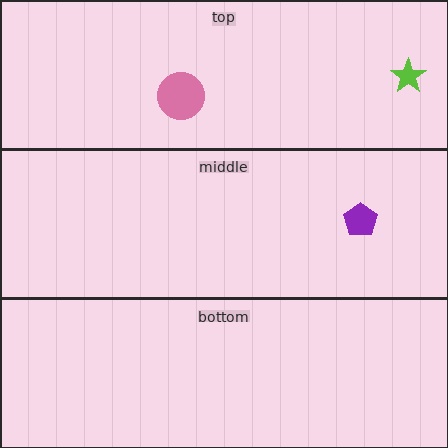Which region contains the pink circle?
The top region.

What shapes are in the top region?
The lime star, the pink circle.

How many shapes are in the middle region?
1.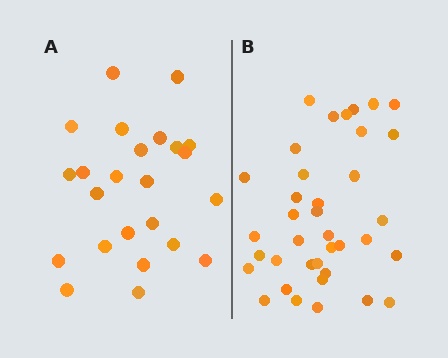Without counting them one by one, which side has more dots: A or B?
Region B (the right region) has more dots.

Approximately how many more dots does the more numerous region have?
Region B has approximately 15 more dots than region A.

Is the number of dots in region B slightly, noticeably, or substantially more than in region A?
Region B has substantially more. The ratio is roughly 1.5 to 1.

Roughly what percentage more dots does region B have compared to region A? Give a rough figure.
About 55% more.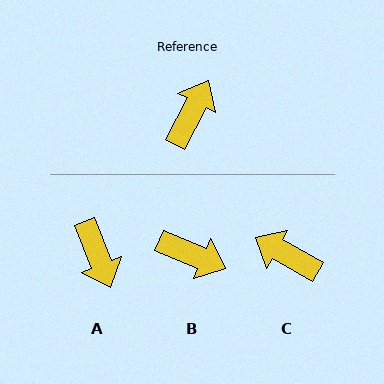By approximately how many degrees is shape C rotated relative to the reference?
Approximately 89 degrees counter-clockwise.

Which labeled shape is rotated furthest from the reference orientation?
A, about 131 degrees away.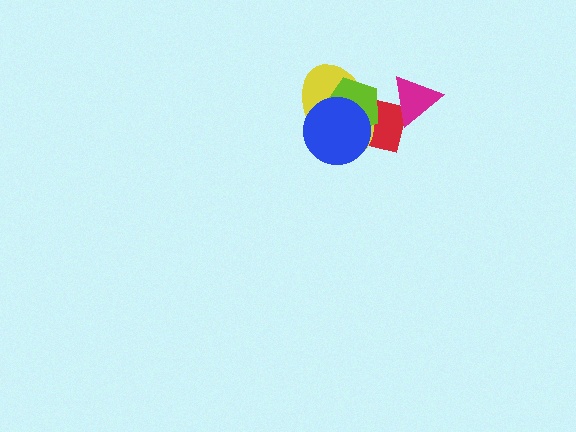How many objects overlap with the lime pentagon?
3 objects overlap with the lime pentagon.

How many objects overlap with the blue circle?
3 objects overlap with the blue circle.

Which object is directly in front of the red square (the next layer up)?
The yellow ellipse is directly in front of the red square.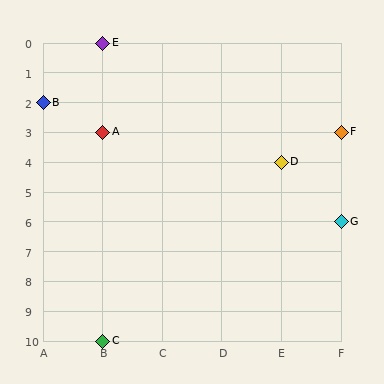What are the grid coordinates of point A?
Point A is at grid coordinates (B, 3).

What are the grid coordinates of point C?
Point C is at grid coordinates (B, 10).